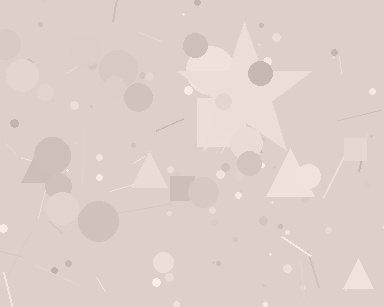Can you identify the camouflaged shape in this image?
The camouflaged shape is a star.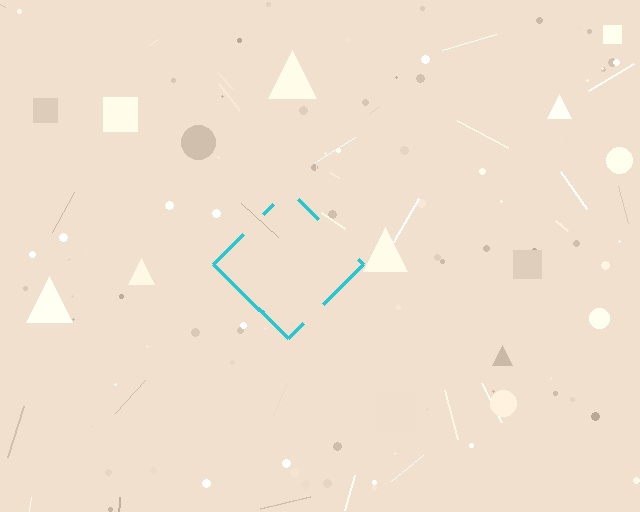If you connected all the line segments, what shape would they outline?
They would outline a diamond.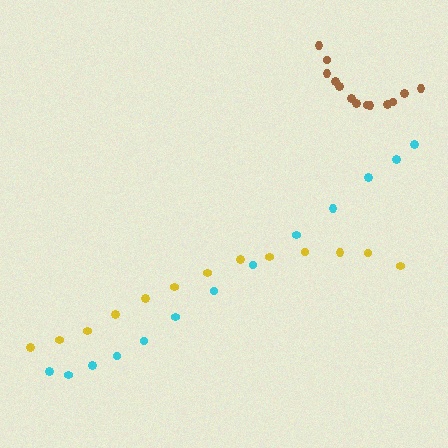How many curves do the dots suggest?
There are 3 distinct paths.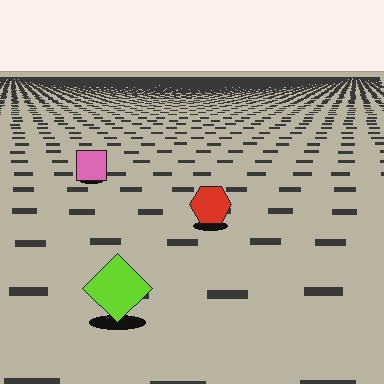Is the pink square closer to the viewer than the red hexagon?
No. The red hexagon is closer — you can tell from the texture gradient: the ground texture is coarser near it.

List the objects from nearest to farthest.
From nearest to farthest: the lime diamond, the red hexagon, the pink square.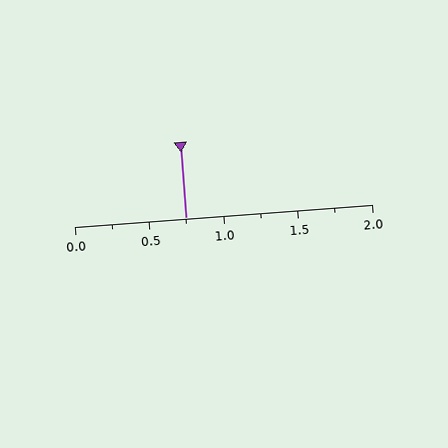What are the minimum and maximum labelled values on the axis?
The axis runs from 0.0 to 2.0.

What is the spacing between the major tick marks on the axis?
The major ticks are spaced 0.5 apart.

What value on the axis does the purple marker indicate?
The marker indicates approximately 0.75.